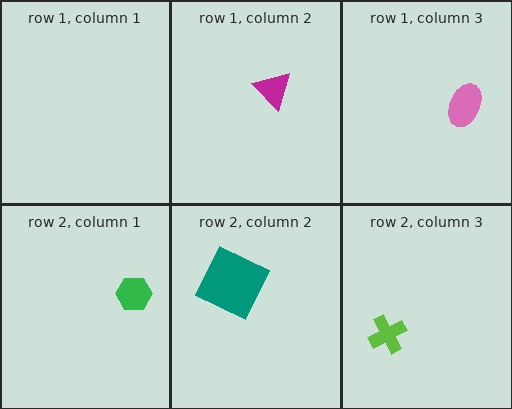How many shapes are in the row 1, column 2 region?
1.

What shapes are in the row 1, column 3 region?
The pink ellipse.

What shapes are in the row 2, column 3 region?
The lime cross.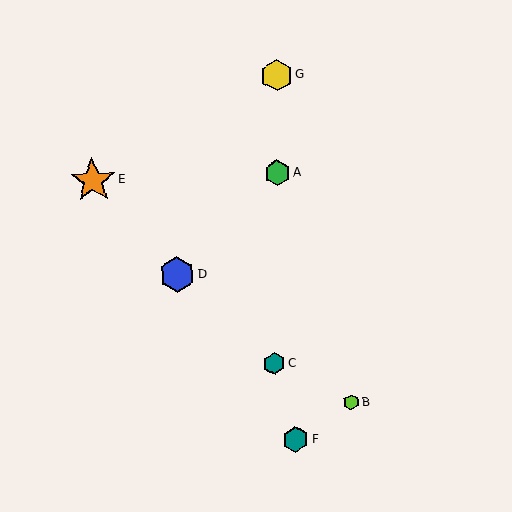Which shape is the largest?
The orange star (labeled E) is the largest.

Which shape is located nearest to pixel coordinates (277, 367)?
The teal hexagon (labeled C) at (274, 364) is nearest to that location.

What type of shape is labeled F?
Shape F is a teal hexagon.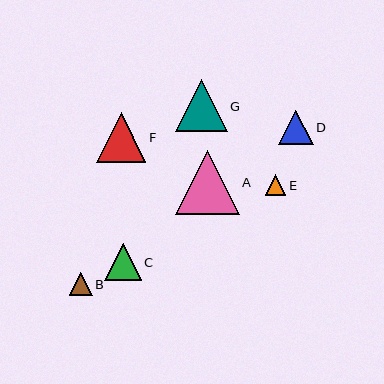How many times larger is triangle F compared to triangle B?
Triangle F is approximately 2.2 times the size of triangle B.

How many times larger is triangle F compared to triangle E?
Triangle F is approximately 2.4 times the size of triangle E.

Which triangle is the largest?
Triangle A is the largest with a size of approximately 64 pixels.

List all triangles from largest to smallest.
From largest to smallest: A, G, F, C, D, B, E.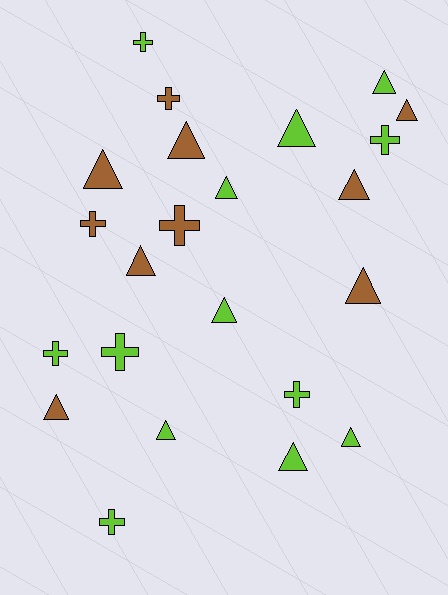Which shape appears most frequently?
Triangle, with 14 objects.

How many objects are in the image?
There are 23 objects.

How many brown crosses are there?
There are 3 brown crosses.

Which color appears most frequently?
Lime, with 13 objects.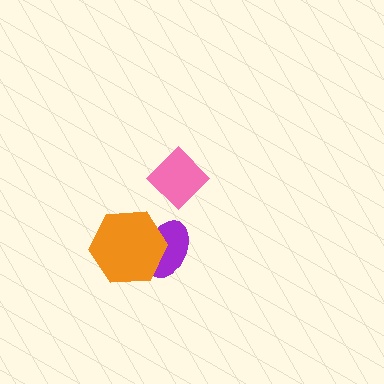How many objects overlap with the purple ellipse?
1 object overlaps with the purple ellipse.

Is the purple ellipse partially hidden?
Yes, it is partially covered by another shape.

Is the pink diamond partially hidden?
No, no other shape covers it.